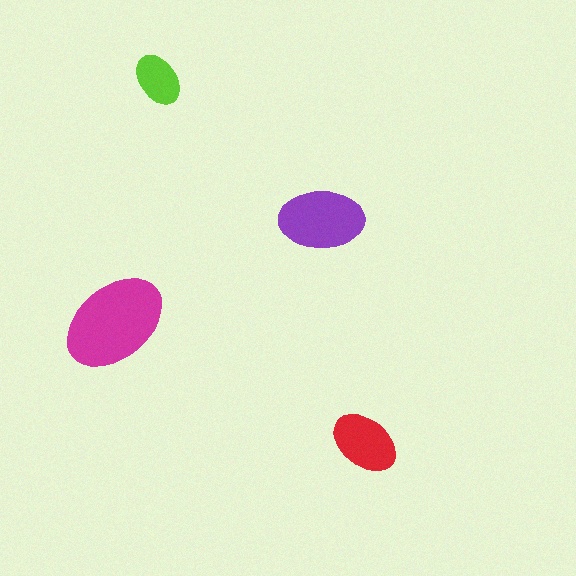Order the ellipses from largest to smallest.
the magenta one, the purple one, the red one, the lime one.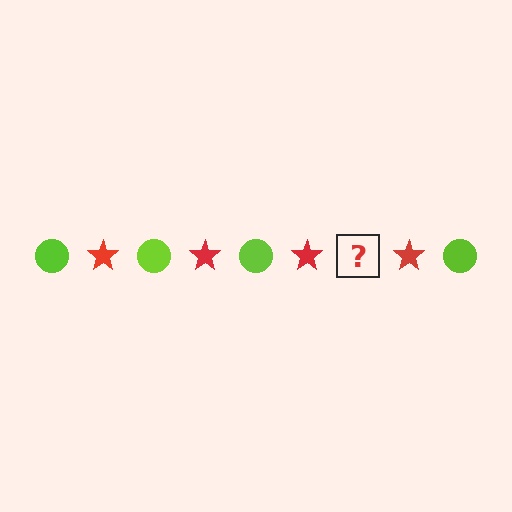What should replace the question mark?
The question mark should be replaced with a lime circle.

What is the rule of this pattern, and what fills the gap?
The rule is that the pattern alternates between lime circle and red star. The gap should be filled with a lime circle.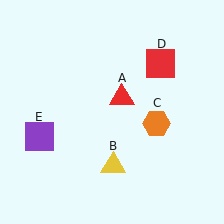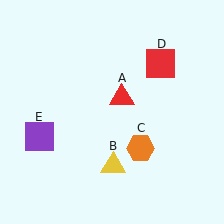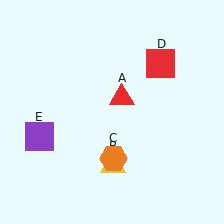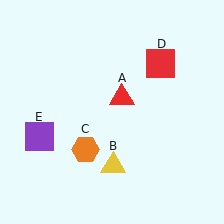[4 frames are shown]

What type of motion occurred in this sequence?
The orange hexagon (object C) rotated clockwise around the center of the scene.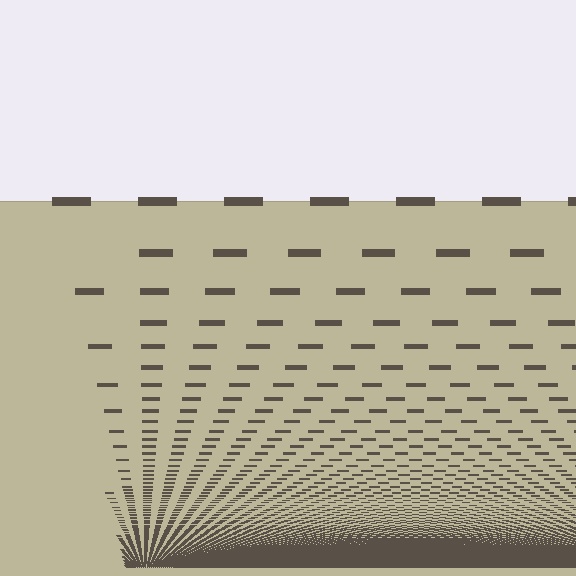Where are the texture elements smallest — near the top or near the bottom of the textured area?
Near the bottom.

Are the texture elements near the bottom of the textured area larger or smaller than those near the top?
Smaller. The gradient is inverted — elements near the bottom are smaller and denser.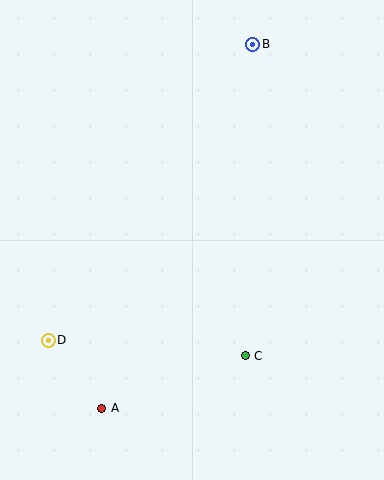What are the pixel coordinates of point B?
Point B is at (253, 44).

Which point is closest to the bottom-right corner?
Point C is closest to the bottom-right corner.